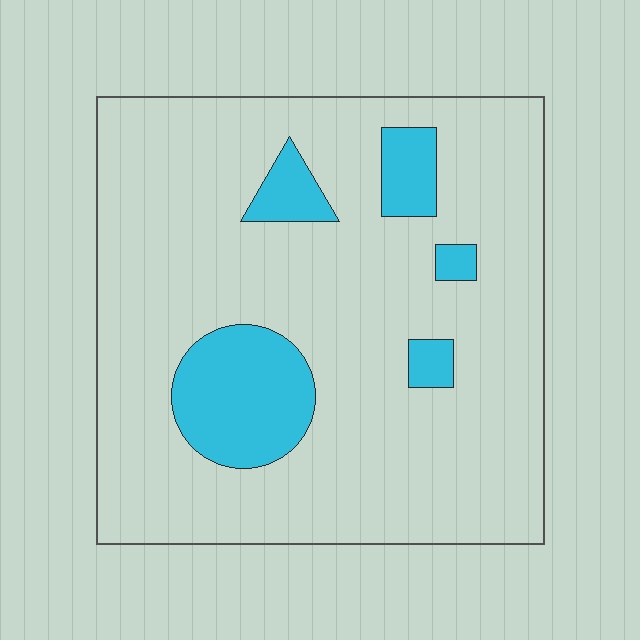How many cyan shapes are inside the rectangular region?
5.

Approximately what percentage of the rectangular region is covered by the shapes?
Approximately 15%.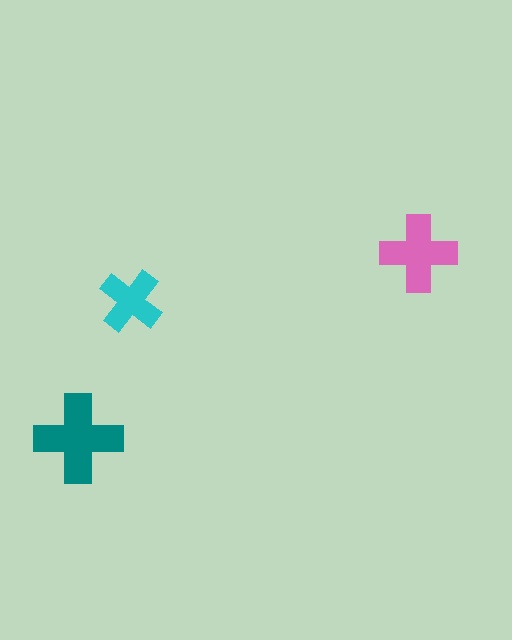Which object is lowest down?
The teal cross is bottommost.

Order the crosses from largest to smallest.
the teal one, the pink one, the cyan one.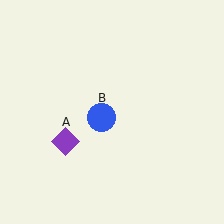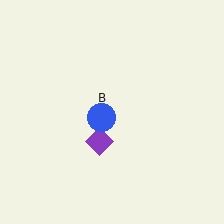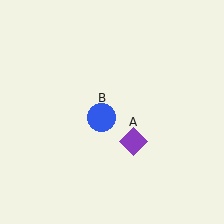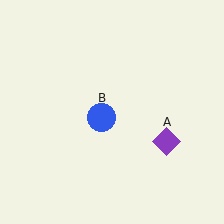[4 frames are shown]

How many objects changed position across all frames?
1 object changed position: purple diamond (object A).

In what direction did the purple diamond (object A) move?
The purple diamond (object A) moved right.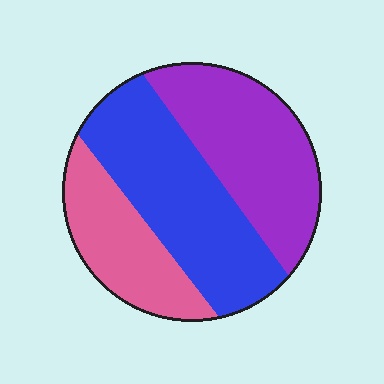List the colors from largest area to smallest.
From largest to smallest: blue, purple, pink.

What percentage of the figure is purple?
Purple covers about 35% of the figure.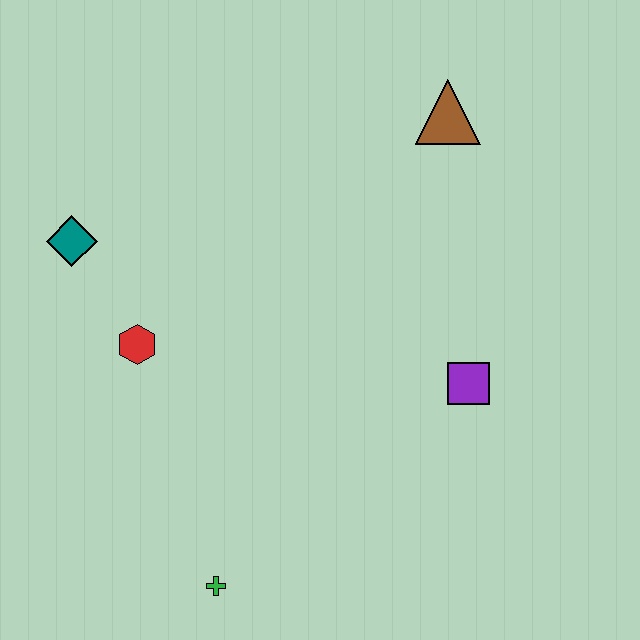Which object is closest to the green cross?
The red hexagon is closest to the green cross.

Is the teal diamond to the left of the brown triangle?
Yes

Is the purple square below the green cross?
No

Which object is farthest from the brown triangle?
The green cross is farthest from the brown triangle.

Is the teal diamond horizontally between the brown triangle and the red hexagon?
No